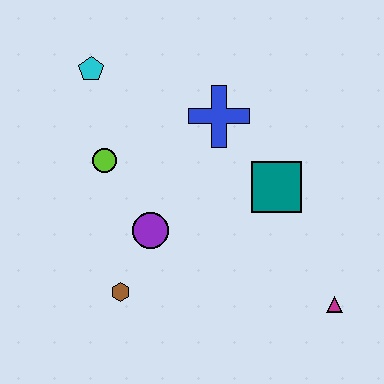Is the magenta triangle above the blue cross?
No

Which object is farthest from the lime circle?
The magenta triangle is farthest from the lime circle.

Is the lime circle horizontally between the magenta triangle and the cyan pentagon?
Yes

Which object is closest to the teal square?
The blue cross is closest to the teal square.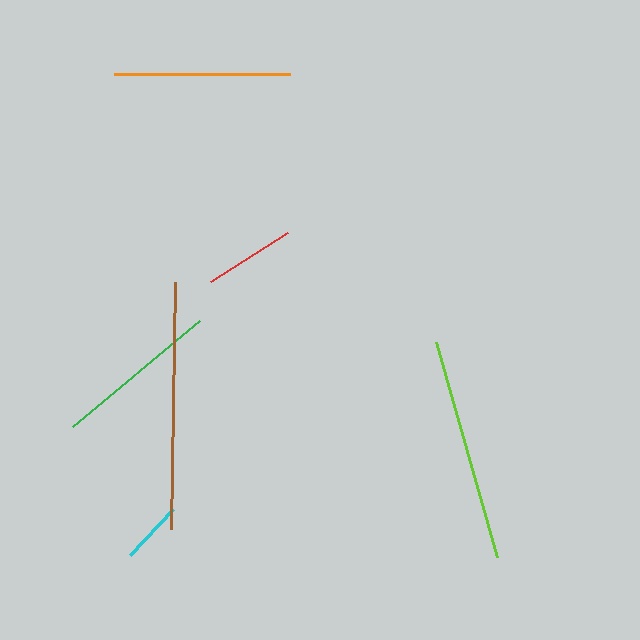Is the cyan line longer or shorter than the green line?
The green line is longer than the cyan line.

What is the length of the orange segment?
The orange segment is approximately 176 pixels long.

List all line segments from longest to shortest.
From longest to shortest: brown, lime, orange, green, red, cyan.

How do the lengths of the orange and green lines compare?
The orange and green lines are approximately the same length.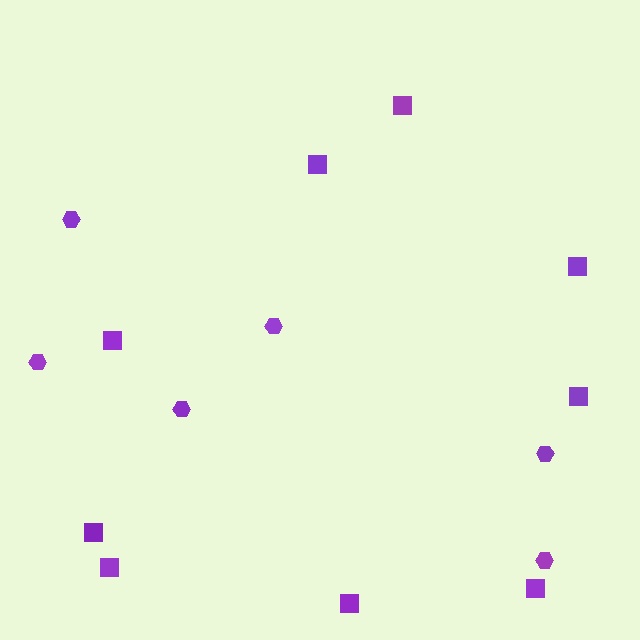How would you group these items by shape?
There are 2 groups: one group of squares (9) and one group of hexagons (6).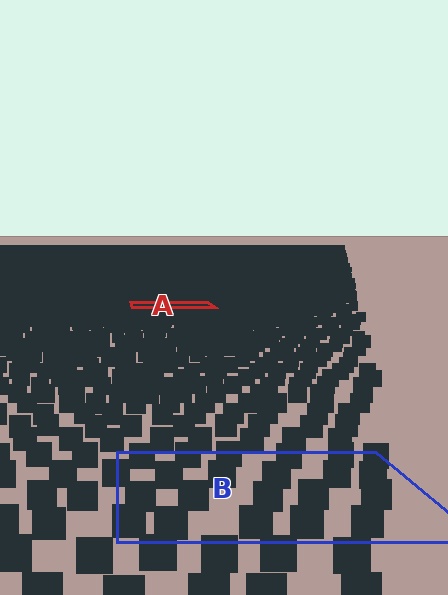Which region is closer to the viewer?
Region B is closer. The texture elements there are larger and more spread out.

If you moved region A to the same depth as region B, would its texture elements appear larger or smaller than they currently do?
They would appear larger. At a closer depth, the same texture elements are projected at a bigger on-screen size.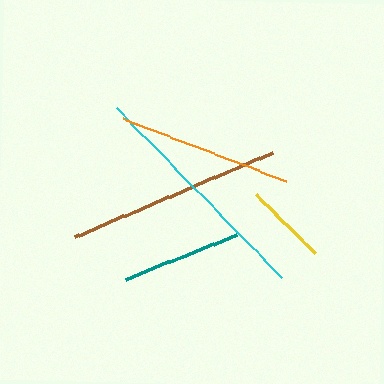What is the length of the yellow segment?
The yellow segment is approximately 83 pixels long.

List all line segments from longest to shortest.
From longest to shortest: cyan, brown, orange, teal, yellow.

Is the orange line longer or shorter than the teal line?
The orange line is longer than the teal line.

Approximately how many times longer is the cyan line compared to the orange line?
The cyan line is approximately 1.4 times the length of the orange line.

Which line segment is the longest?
The cyan line is the longest at approximately 236 pixels.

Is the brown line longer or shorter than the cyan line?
The cyan line is longer than the brown line.